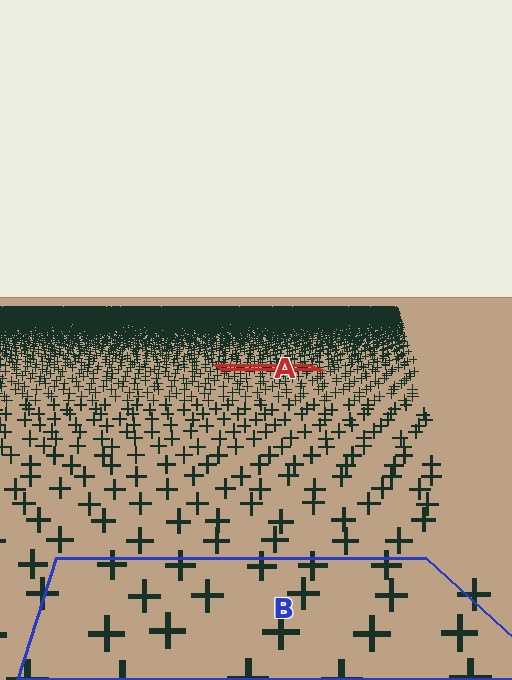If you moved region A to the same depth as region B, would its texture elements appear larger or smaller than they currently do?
They would appear larger. At a closer depth, the same texture elements are projected at a bigger on-screen size.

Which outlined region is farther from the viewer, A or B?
Region A is farther from the viewer — the texture elements inside it appear smaller and more densely packed.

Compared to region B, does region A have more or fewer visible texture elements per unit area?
Region A has more texture elements per unit area — they are packed more densely because it is farther away.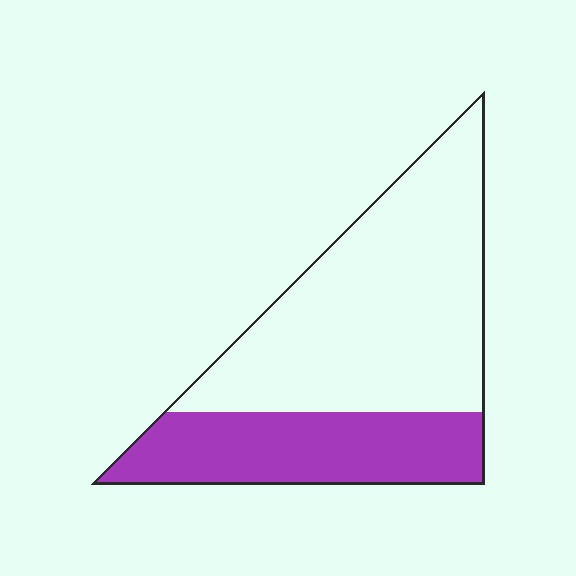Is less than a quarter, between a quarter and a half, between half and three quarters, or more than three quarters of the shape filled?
Between a quarter and a half.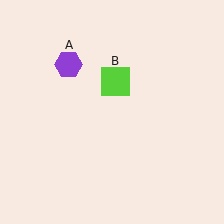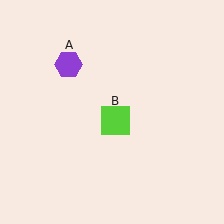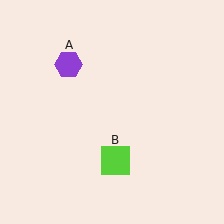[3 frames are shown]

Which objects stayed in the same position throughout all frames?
Purple hexagon (object A) remained stationary.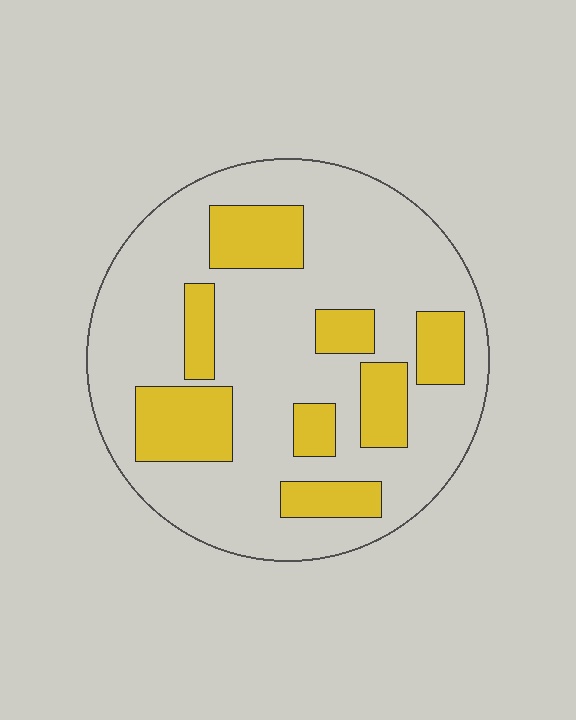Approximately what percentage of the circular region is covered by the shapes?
Approximately 25%.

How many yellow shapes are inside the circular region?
8.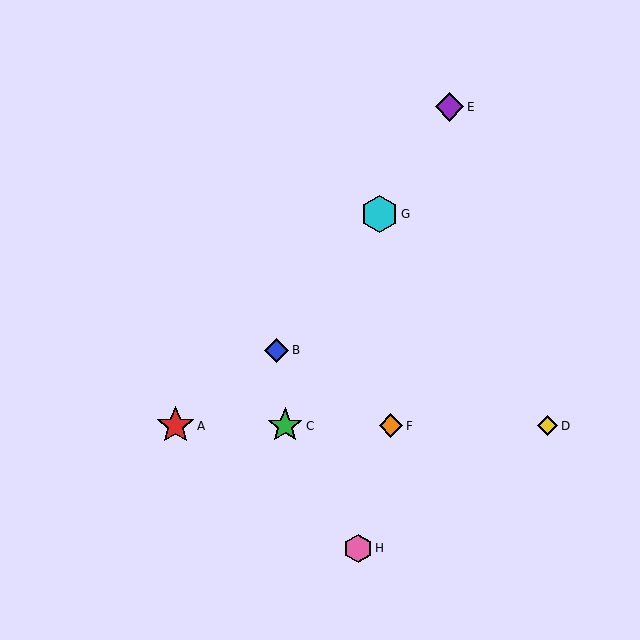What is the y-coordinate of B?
Object B is at y≈350.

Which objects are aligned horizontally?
Objects A, C, D, F are aligned horizontally.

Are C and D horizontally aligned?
Yes, both are at y≈426.